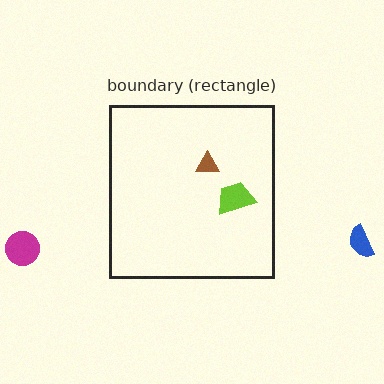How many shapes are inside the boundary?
2 inside, 2 outside.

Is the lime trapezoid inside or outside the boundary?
Inside.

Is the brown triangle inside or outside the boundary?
Inside.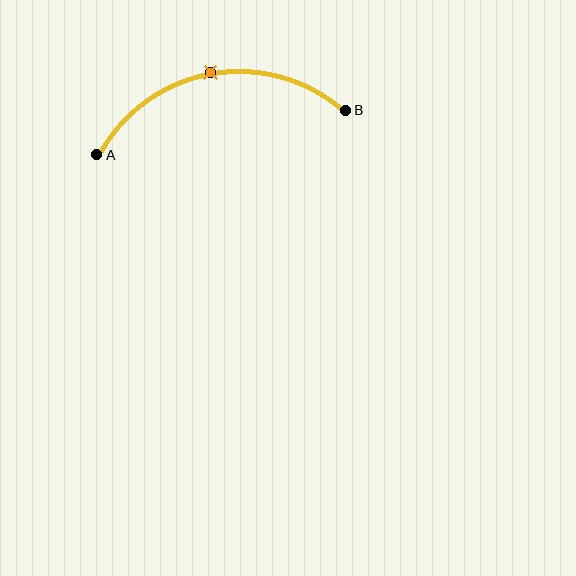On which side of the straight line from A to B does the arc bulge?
The arc bulges above the straight line connecting A and B.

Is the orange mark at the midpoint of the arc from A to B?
Yes. The orange mark lies on the arc at equal arc-length from both A and B — it is the arc midpoint.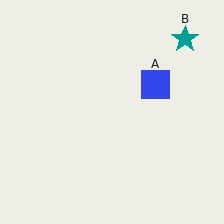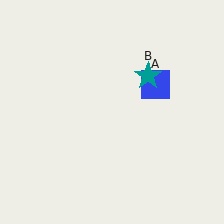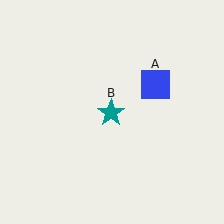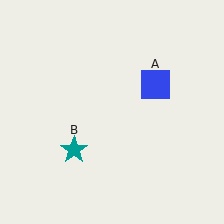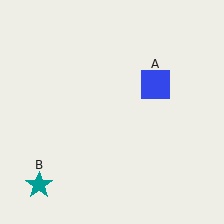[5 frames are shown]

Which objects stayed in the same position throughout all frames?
Blue square (object A) remained stationary.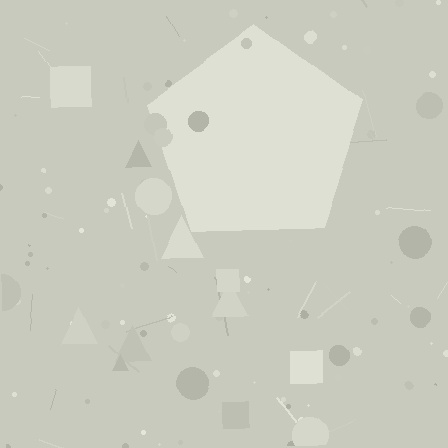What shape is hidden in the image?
A pentagon is hidden in the image.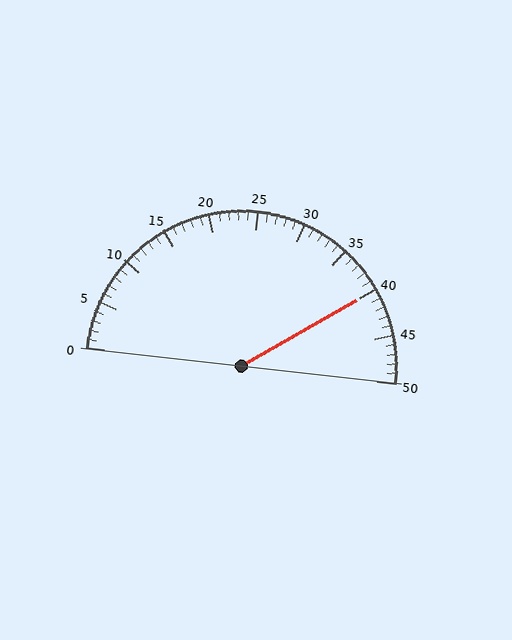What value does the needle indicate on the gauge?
The needle indicates approximately 40.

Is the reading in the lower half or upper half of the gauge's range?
The reading is in the upper half of the range (0 to 50).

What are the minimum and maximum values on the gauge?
The gauge ranges from 0 to 50.